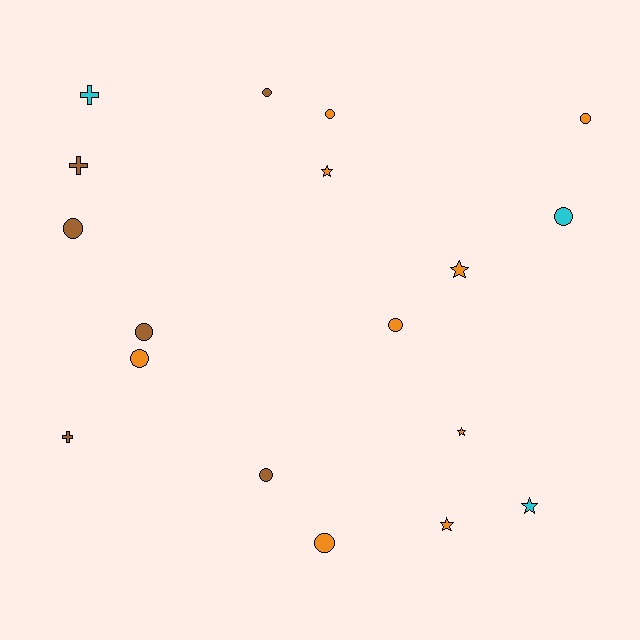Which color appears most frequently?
Orange, with 9 objects.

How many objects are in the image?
There are 18 objects.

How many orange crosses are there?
There are no orange crosses.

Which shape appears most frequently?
Circle, with 10 objects.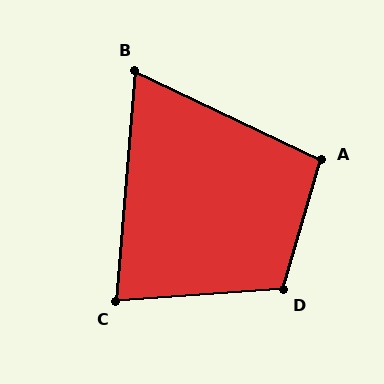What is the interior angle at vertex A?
Approximately 99 degrees (obtuse).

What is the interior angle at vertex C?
Approximately 81 degrees (acute).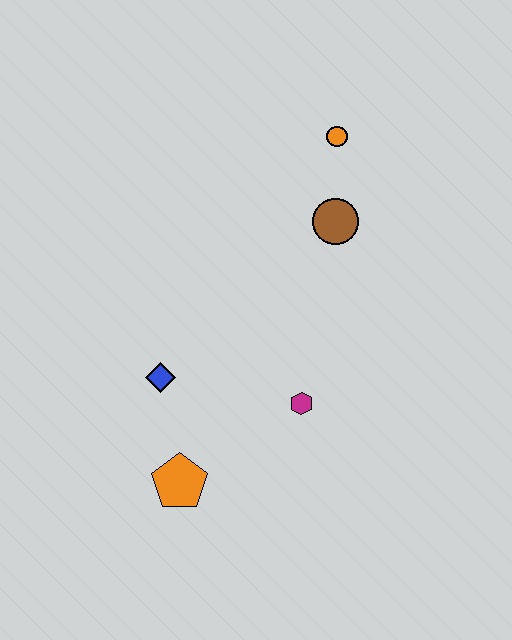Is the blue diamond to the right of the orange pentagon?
No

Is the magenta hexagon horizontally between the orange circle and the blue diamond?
Yes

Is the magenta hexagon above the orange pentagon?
Yes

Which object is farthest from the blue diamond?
The orange circle is farthest from the blue diamond.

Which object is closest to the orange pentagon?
The blue diamond is closest to the orange pentagon.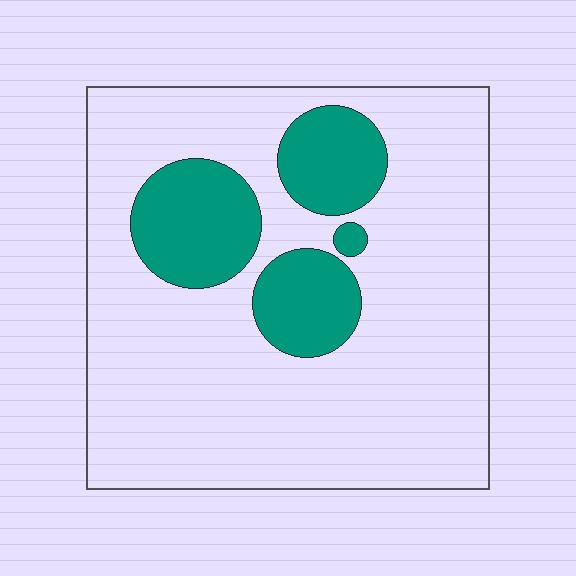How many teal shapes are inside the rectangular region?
4.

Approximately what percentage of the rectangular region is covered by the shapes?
Approximately 20%.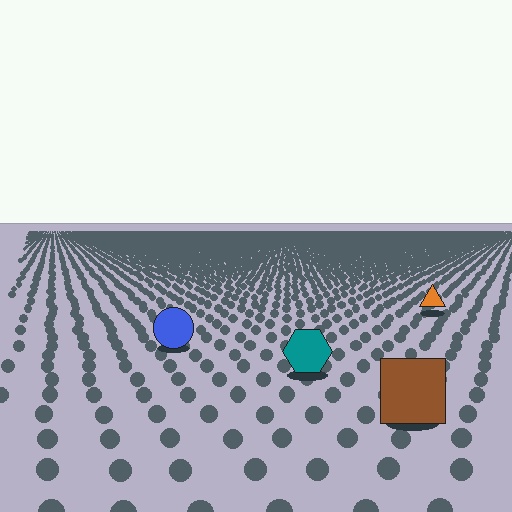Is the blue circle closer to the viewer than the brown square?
No. The brown square is closer — you can tell from the texture gradient: the ground texture is coarser near it.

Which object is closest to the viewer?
The brown square is closest. The texture marks near it are larger and more spread out.